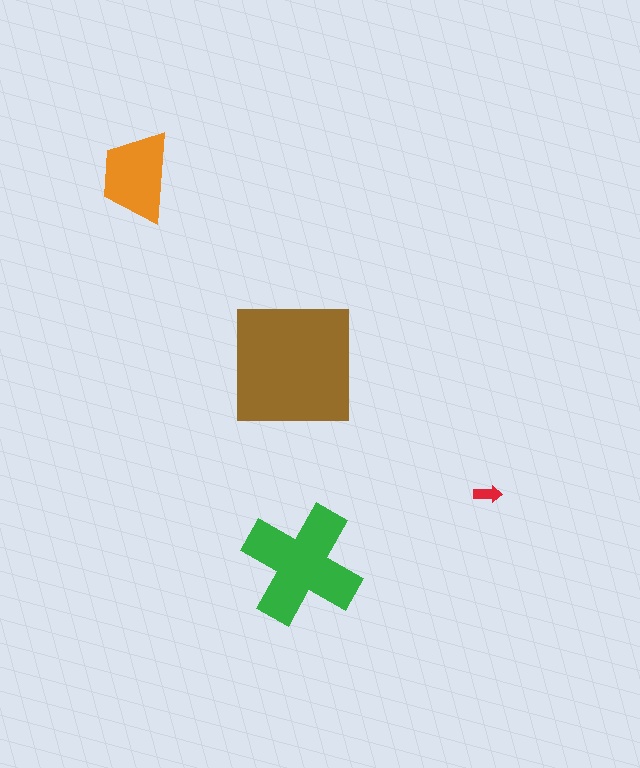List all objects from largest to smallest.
The brown square, the green cross, the orange trapezoid, the red arrow.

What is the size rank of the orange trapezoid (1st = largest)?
3rd.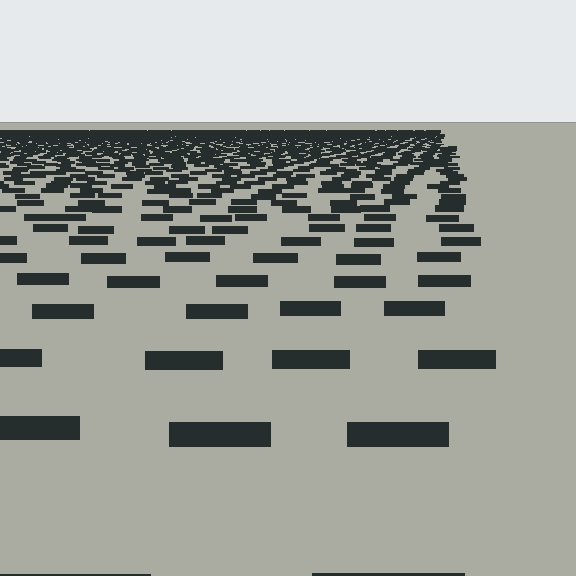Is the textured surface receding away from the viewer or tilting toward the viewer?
The surface is receding away from the viewer. Texture elements get smaller and denser toward the top.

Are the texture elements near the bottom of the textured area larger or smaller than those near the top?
Larger. Near the bottom, elements are closer to the viewer and appear at a bigger on-screen size.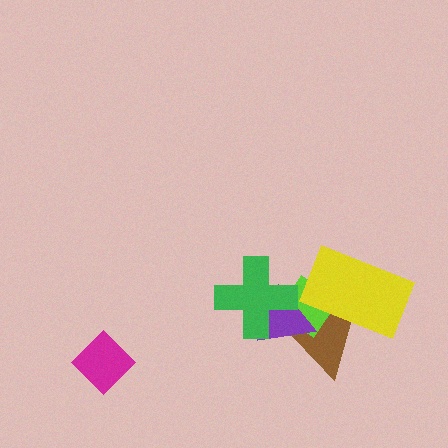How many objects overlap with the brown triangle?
4 objects overlap with the brown triangle.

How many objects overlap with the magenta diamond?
0 objects overlap with the magenta diamond.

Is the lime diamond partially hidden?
Yes, it is partially covered by another shape.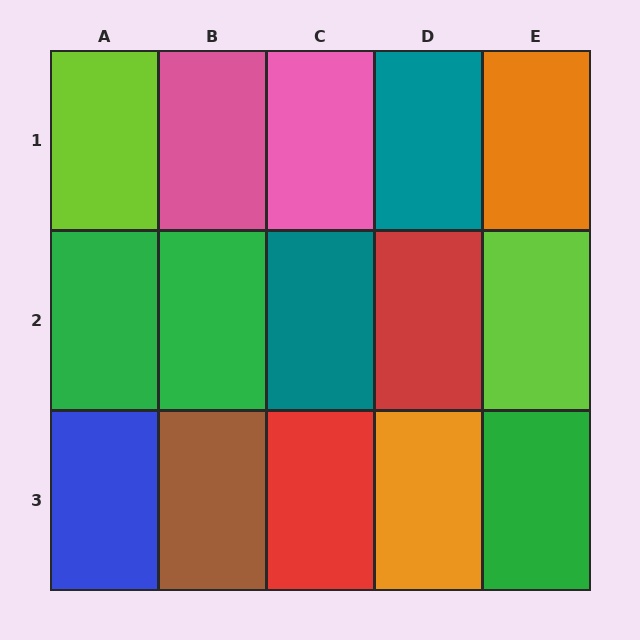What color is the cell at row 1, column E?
Orange.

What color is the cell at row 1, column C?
Pink.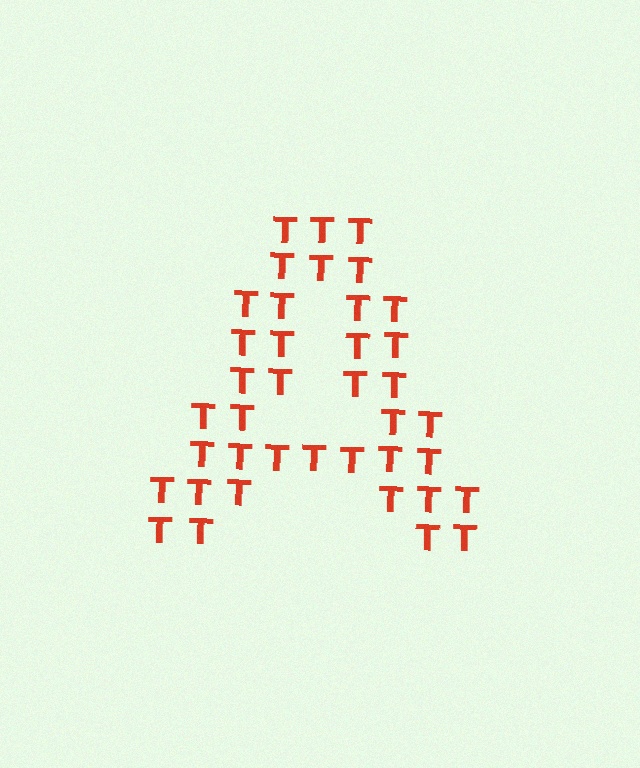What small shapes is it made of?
It is made of small letter T's.